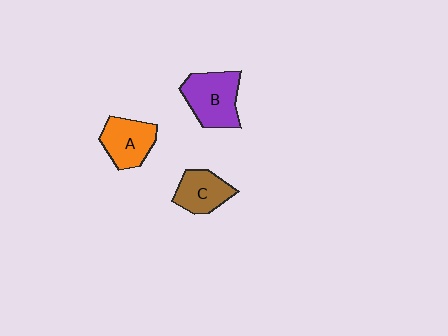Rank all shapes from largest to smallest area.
From largest to smallest: B (purple), A (orange), C (brown).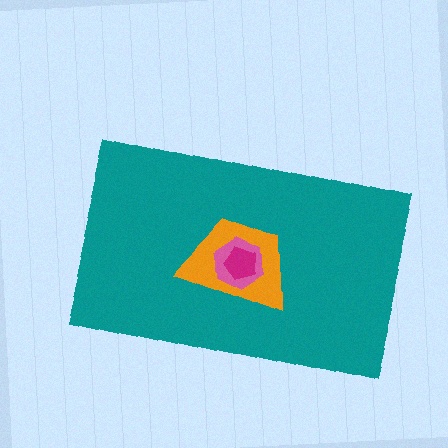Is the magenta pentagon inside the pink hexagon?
Yes.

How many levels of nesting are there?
4.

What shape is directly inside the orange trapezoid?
The pink hexagon.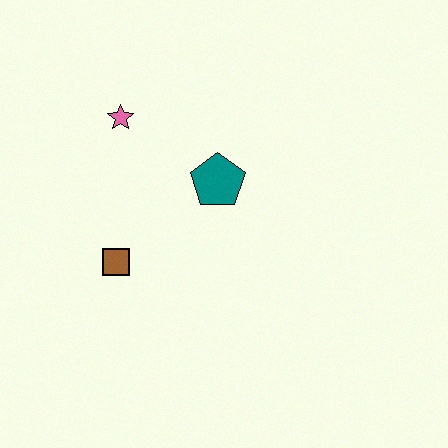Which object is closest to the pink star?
The teal pentagon is closest to the pink star.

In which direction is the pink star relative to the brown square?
The pink star is above the brown square.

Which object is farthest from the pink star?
The brown square is farthest from the pink star.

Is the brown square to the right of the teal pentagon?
No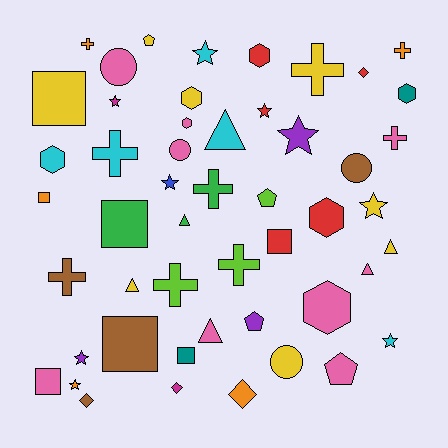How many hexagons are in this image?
There are 7 hexagons.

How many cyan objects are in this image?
There are 5 cyan objects.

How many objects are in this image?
There are 50 objects.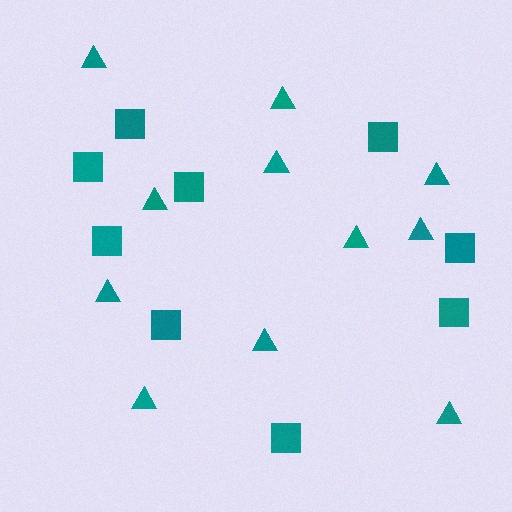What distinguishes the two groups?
There are 2 groups: one group of triangles (11) and one group of squares (9).